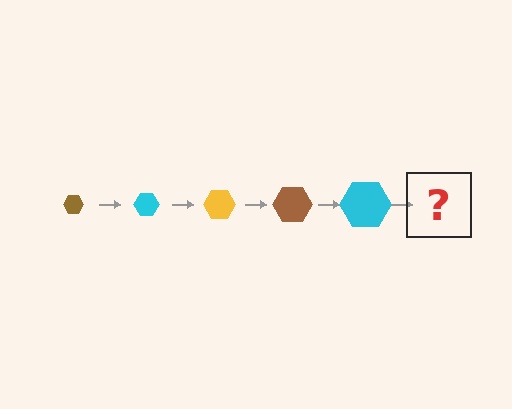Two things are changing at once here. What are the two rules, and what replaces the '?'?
The two rules are that the hexagon grows larger each step and the color cycles through brown, cyan, and yellow. The '?' should be a yellow hexagon, larger than the previous one.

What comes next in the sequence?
The next element should be a yellow hexagon, larger than the previous one.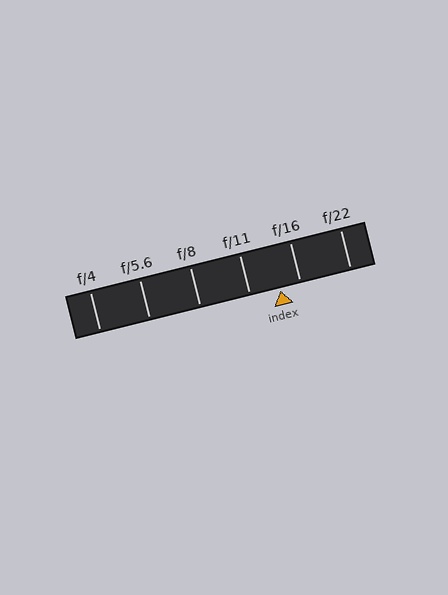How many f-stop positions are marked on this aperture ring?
There are 6 f-stop positions marked.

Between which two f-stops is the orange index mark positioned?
The index mark is between f/11 and f/16.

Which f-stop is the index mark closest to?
The index mark is closest to f/16.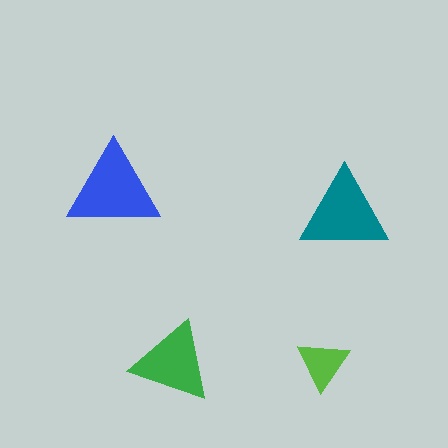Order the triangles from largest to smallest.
the blue one, the teal one, the green one, the lime one.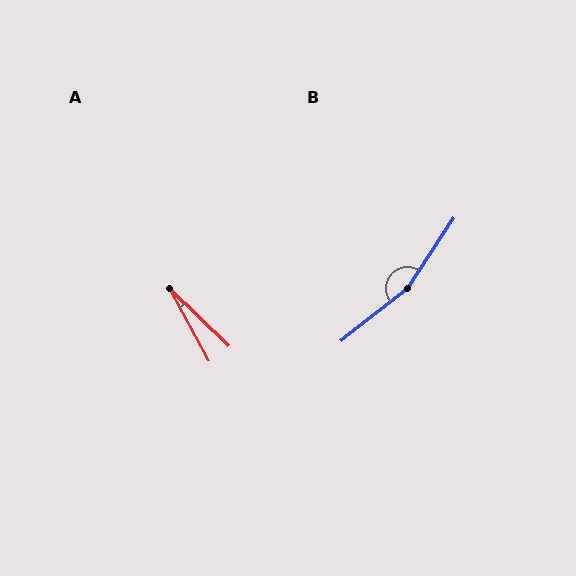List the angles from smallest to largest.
A (18°), B (162°).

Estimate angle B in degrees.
Approximately 162 degrees.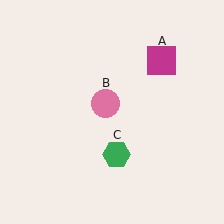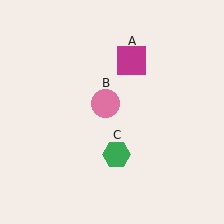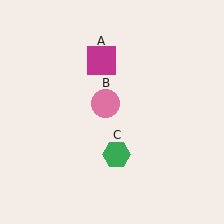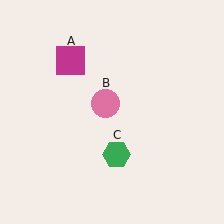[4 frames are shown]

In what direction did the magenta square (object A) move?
The magenta square (object A) moved left.